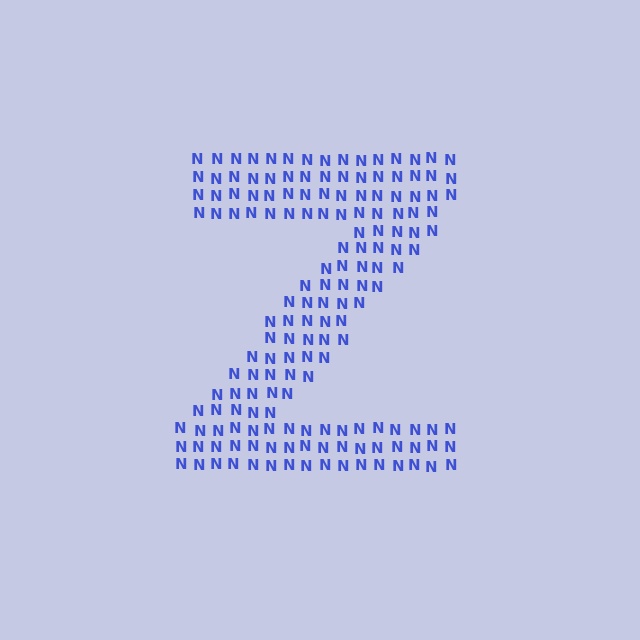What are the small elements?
The small elements are letter N's.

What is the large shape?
The large shape is the letter Z.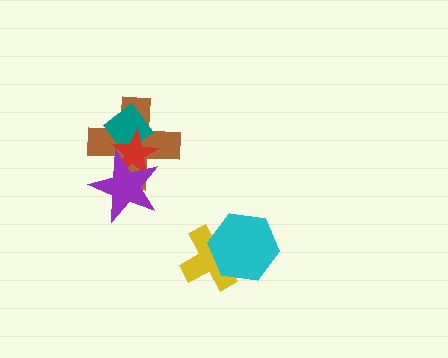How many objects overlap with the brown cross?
3 objects overlap with the brown cross.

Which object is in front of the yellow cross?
The cyan hexagon is in front of the yellow cross.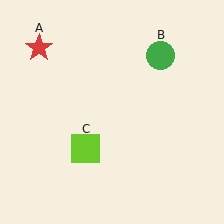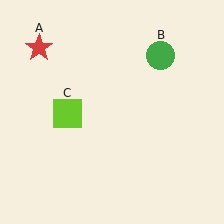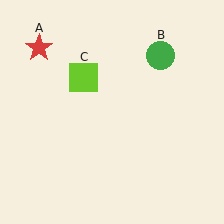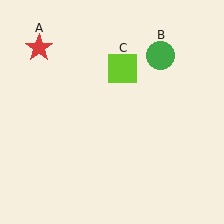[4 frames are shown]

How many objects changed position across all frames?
1 object changed position: lime square (object C).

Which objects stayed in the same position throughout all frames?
Red star (object A) and green circle (object B) remained stationary.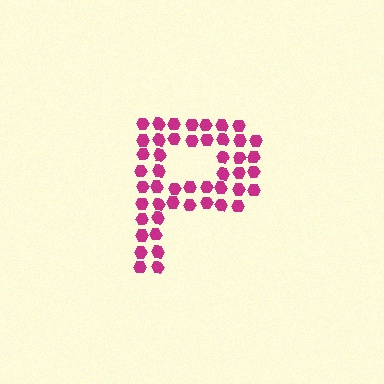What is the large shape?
The large shape is the letter P.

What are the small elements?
The small elements are hexagons.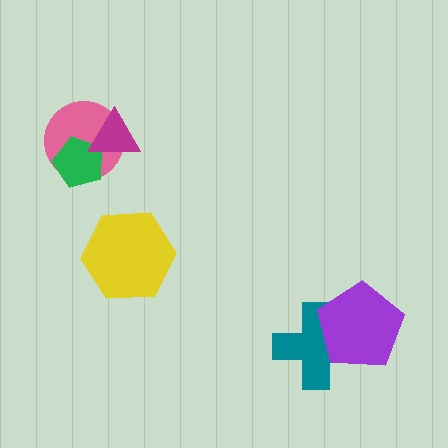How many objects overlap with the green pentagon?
2 objects overlap with the green pentagon.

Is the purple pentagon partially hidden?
No, no other shape covers it.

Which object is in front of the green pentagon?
The magenta triangle is in front of the green pentagon.